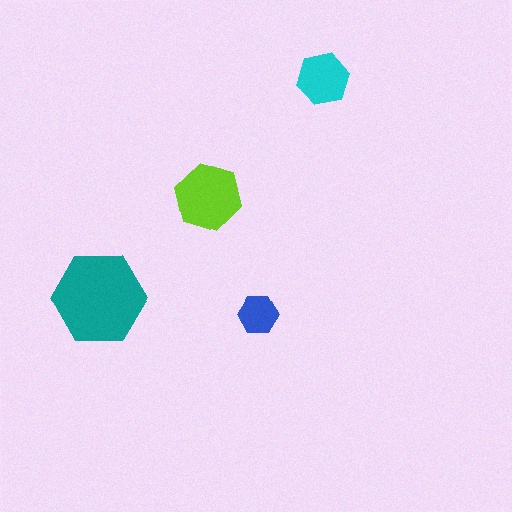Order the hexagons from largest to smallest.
the teal one, the lime one, the cyan one, the blue one.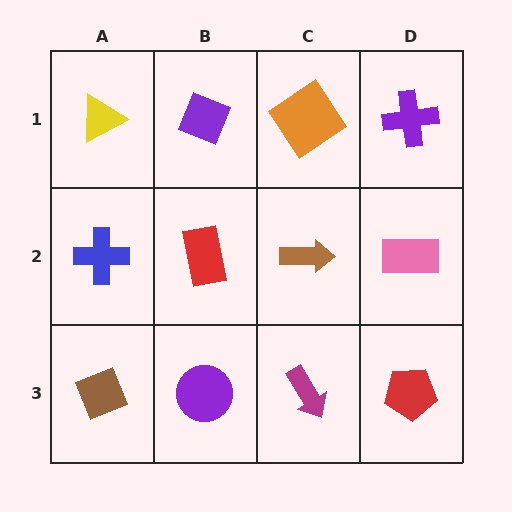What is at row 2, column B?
A red rectangle.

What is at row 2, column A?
A blue cross.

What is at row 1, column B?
A purple diamond.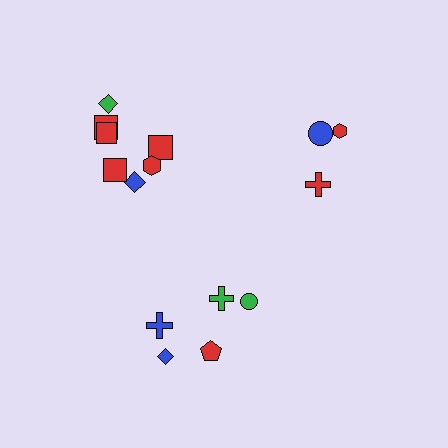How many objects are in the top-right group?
There are 3 objects.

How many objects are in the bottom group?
There are 5 objects.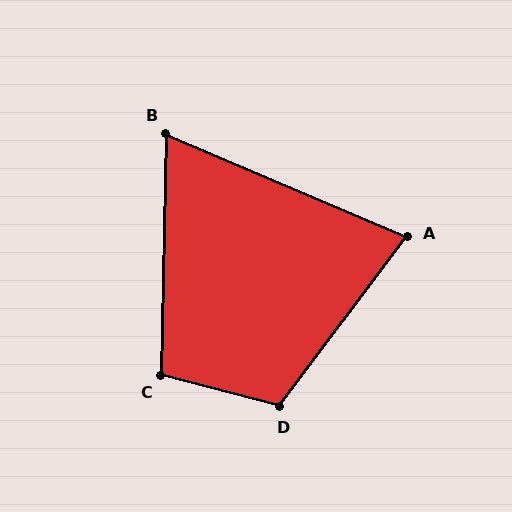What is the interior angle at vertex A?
Approximately 76 degrees (acute).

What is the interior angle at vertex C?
Approximately 104 degrees (obtuse).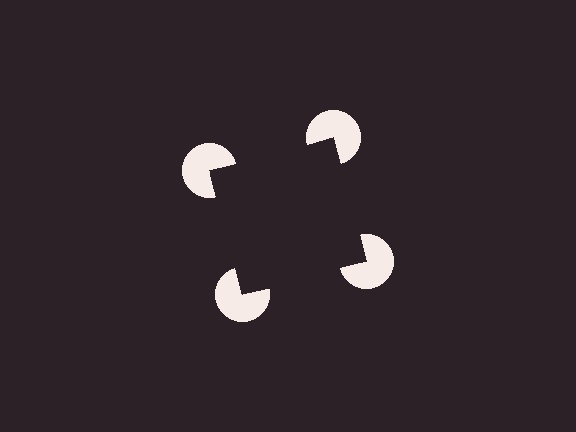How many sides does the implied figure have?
4 sides.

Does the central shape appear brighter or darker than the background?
It typically appears slightly darker than the background, even though no actual brightness change is drawn.